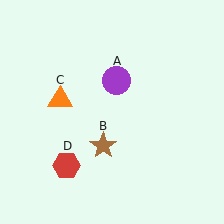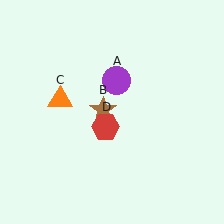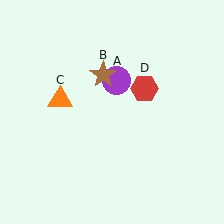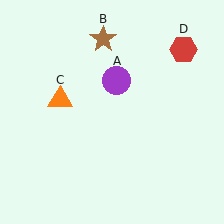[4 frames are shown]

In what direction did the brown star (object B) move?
The brown star (object B) moved up.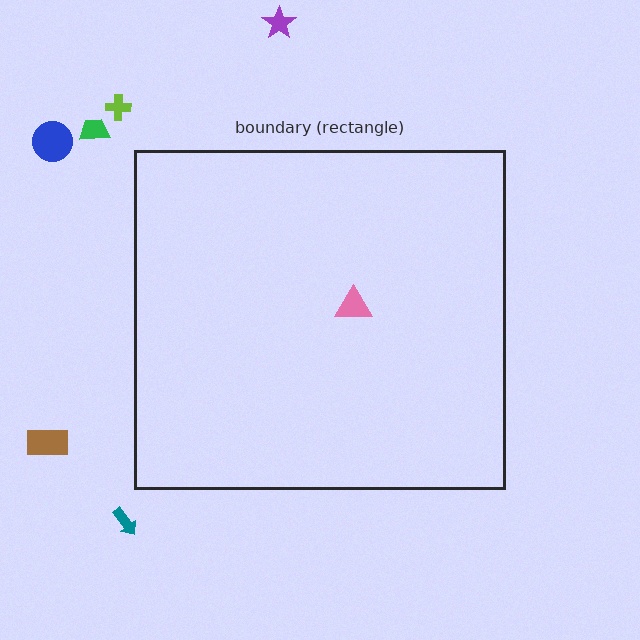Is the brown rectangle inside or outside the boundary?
Outside.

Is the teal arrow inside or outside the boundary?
Outside.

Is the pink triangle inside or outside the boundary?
Inside.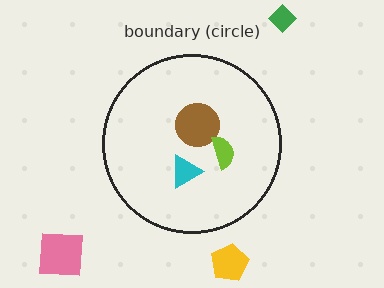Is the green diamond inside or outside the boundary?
Outside.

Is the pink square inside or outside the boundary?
Outside.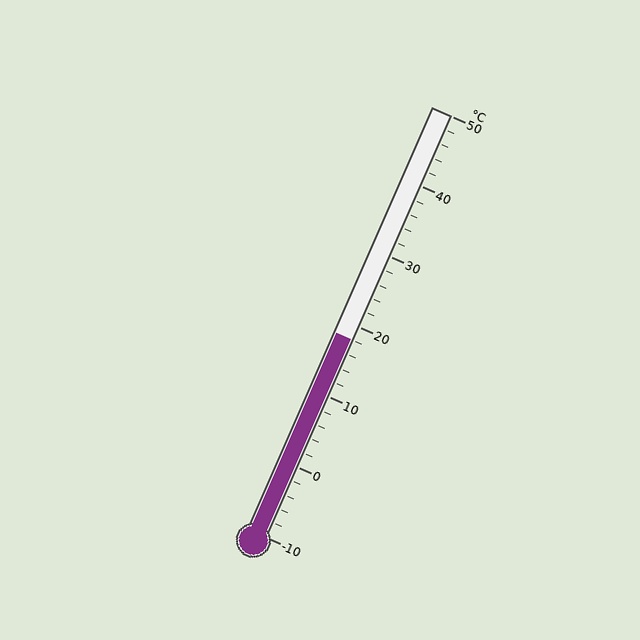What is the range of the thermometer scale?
The thermometer scale ranges from -10°C to 50°C.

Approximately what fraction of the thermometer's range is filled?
The thermometer is filled to approximately 45% of its range.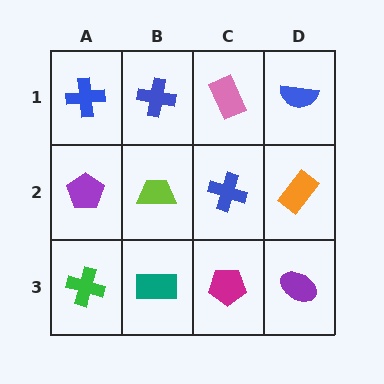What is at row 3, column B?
A teal rectangle.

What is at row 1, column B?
A blue cross.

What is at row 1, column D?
A blue semicircle.